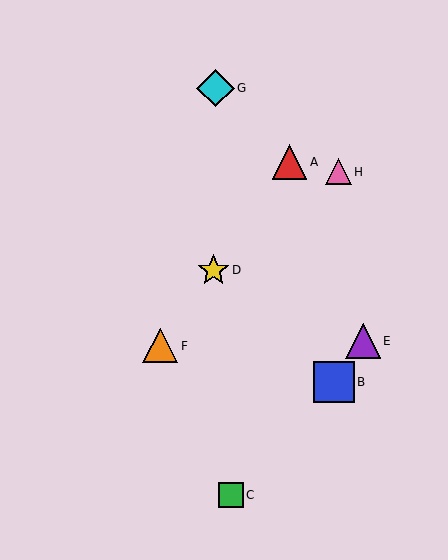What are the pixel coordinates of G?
Object G is at (215, 88).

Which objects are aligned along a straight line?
Objects A, D, F are aligned along a straight line.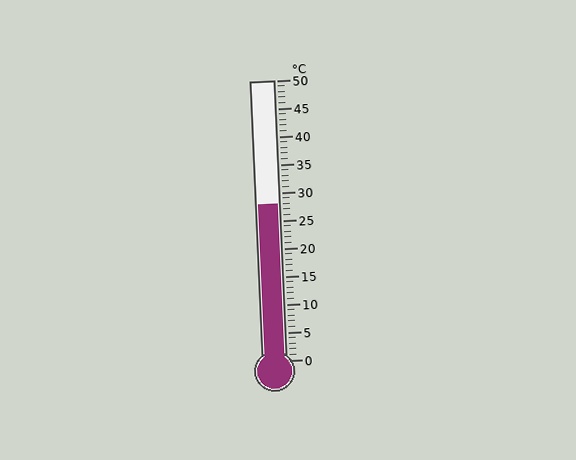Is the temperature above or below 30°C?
The temperature is below 30°C.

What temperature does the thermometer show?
The thermometer shows approximately 28°C.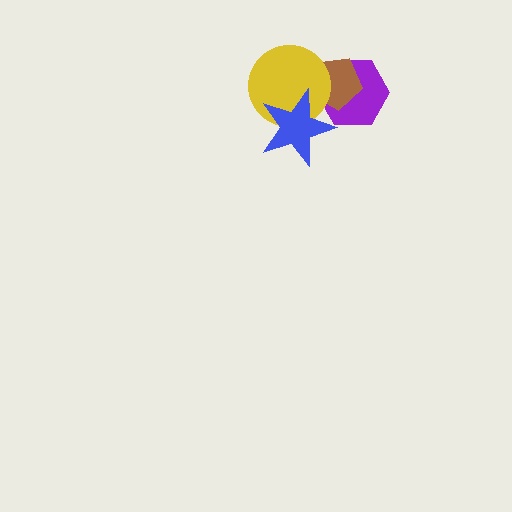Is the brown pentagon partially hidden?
Yes, it is partially covered by another shape.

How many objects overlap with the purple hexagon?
3 objects overlap with the purple hexagon.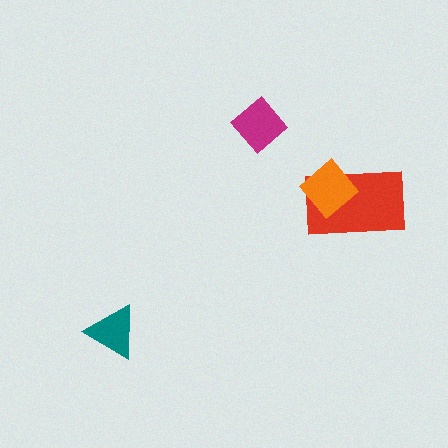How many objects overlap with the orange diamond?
1 object overlaps with the orange diamond.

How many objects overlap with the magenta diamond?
0 objects overlap with the magenta diamond.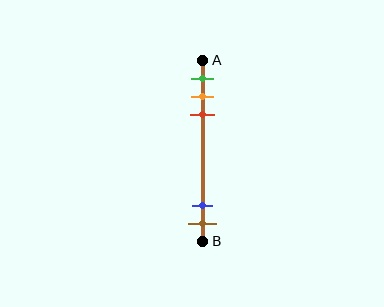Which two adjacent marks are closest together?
The orange and red marks are the closest adjacent pair.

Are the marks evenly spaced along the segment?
No, the marks are not evenly spaced.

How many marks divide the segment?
There are 5 marks dividing the segment.